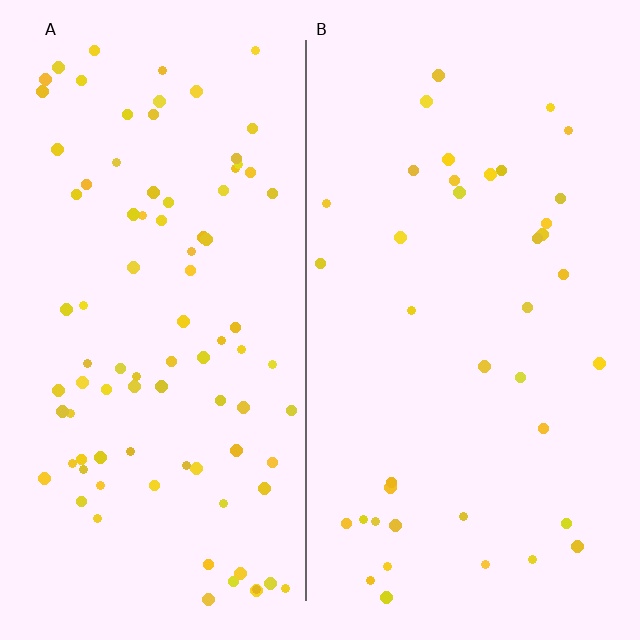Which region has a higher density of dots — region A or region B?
A (the left).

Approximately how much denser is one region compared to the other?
Approximately 2.3× — region A over region B.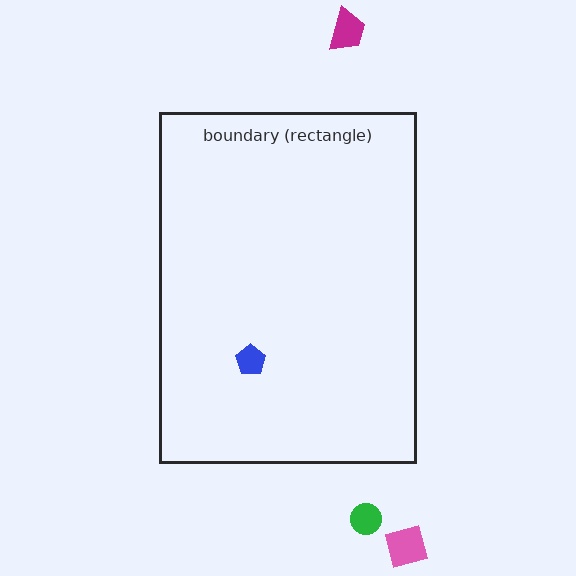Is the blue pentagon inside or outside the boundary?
Inside.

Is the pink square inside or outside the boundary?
Outside.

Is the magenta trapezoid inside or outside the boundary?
Outside.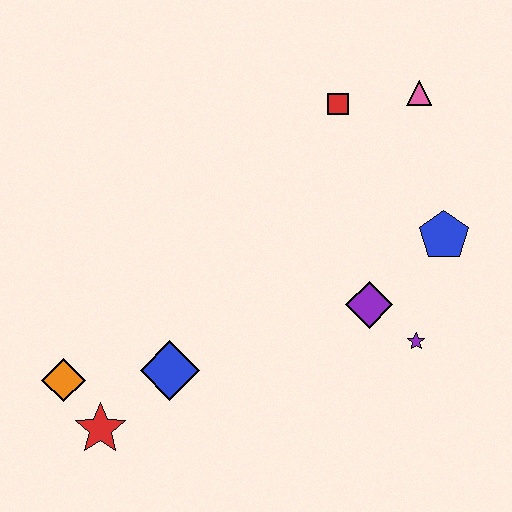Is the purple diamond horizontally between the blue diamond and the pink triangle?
Yes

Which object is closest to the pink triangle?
The red square is closest to the pink triangle.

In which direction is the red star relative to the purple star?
The red star is to the left of the purple star.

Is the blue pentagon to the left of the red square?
No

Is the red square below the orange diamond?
No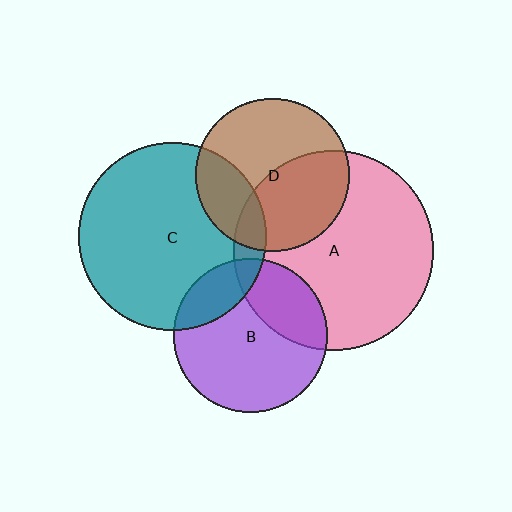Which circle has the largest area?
Circle A (pink).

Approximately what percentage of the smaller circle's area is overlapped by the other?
Approximately 10%.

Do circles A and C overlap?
Yes.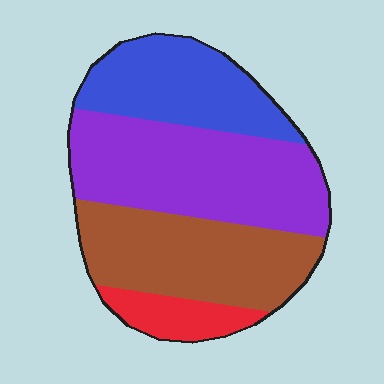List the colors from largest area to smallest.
From largest to smallest: purple, brown, blue, red.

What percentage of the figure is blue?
Blue covers 24% of the figure.